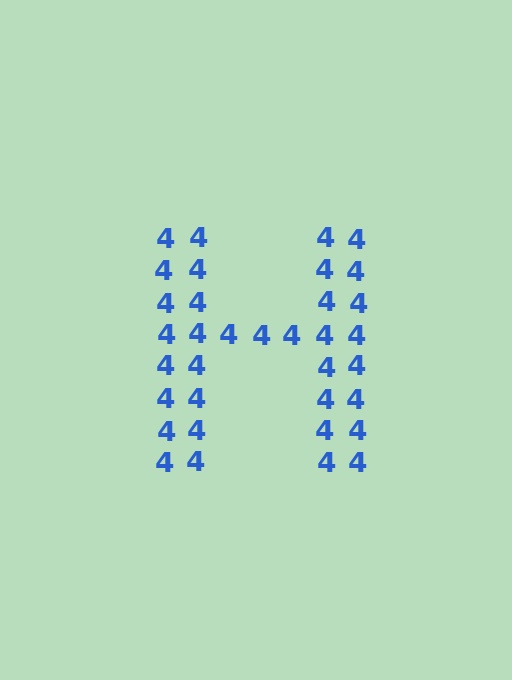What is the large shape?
The large shape is the letter H.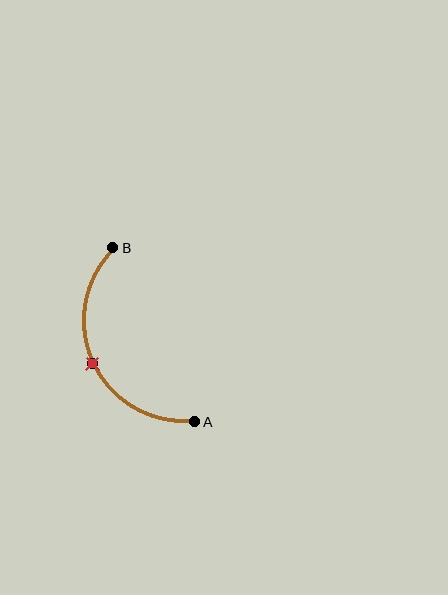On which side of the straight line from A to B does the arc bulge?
The arc bulges to the left of the straight line connecting A and B.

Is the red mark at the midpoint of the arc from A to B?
Yes. The red mark lies on the arc at equal arc-length from both A and B — it is the arc midpoint.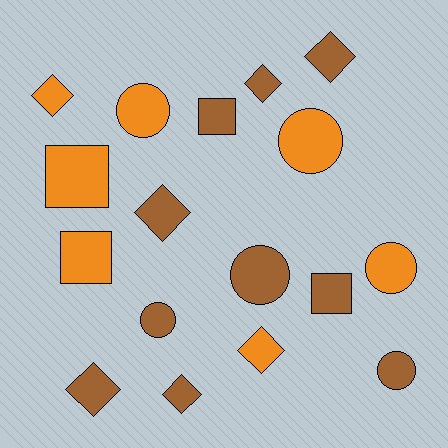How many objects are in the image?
There are 17 objects.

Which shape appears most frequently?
Diamond, with 7 objects.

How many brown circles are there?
There are 3 brown circles.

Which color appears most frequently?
Brown, with 10 objects.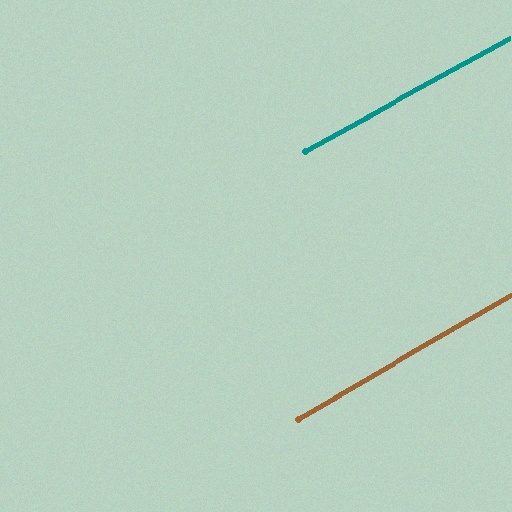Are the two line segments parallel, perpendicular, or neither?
Parallel — their directions differ by only 1.2°.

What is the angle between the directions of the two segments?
Approximately 1 degree.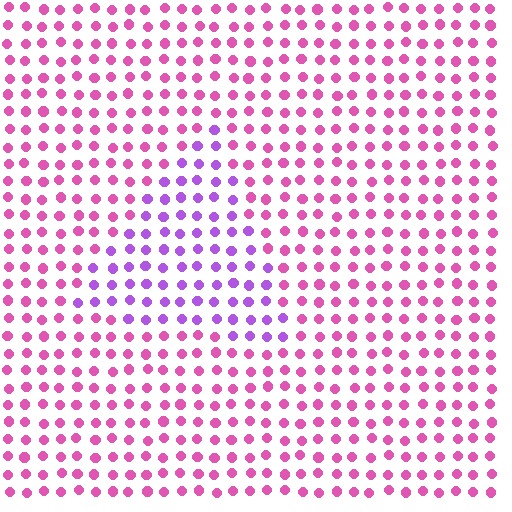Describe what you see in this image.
The image is filled with small pink elements in a uniform arrangement. A triangle-shaped region is visible where the elements are tinted to a slightly different hue, forming a subtle color boundary.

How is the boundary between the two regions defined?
The boundary is defined purely by a slight shift in hue (about 41 degrees). Spacing, size, and orientation are identical on both sides.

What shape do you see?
I see a triangle.